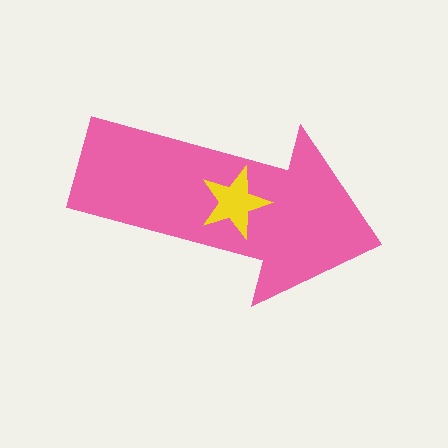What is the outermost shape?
The pink arrow.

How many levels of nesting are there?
2.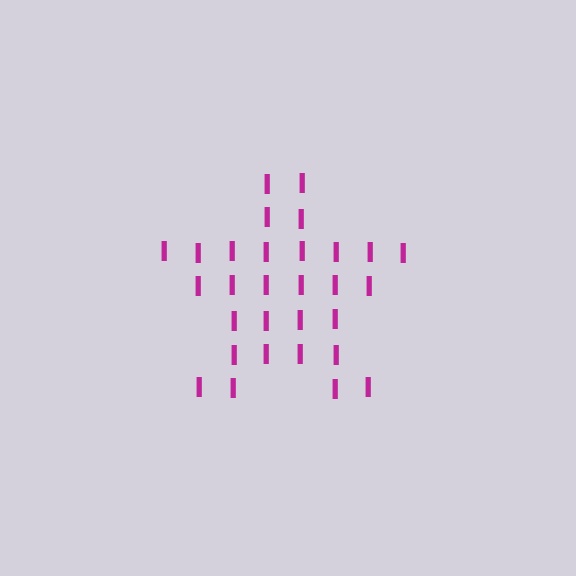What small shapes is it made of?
It is made of small letter I's.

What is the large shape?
The large shape is a star.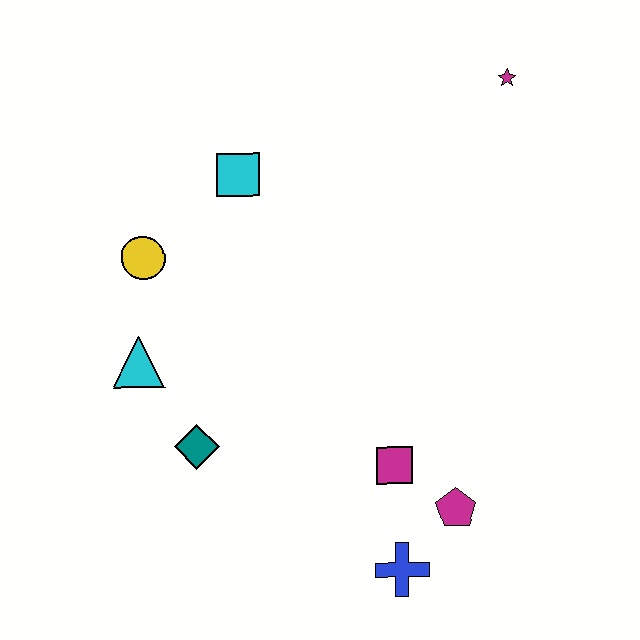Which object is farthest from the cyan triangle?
The magenta star is farthest from the cyan triangle.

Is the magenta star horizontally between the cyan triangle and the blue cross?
No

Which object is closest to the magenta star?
The cyan square is closest to the magenta star.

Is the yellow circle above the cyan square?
No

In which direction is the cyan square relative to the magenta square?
The cyan square is above the magenta square.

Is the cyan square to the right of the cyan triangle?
Yes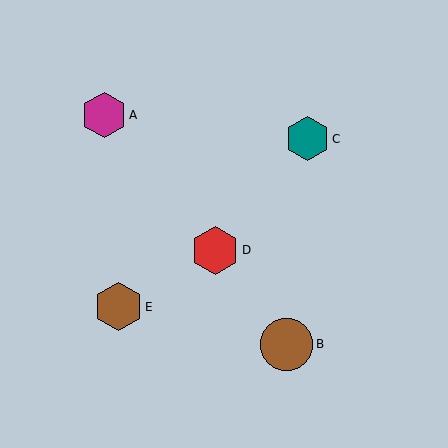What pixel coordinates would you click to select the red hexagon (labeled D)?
Click at (215, 250) to select the red hexagon D.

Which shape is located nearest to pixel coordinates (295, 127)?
The teal hexagon (labeled C) at (308, 139) is nearest to that location.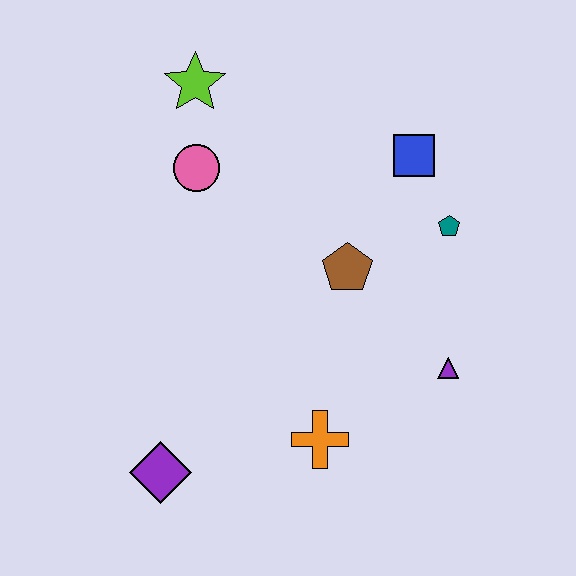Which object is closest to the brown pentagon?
The teal pentagon is closest to the brown pentagon.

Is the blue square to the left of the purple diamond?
No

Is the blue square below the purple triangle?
No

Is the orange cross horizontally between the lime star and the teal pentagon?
Yes